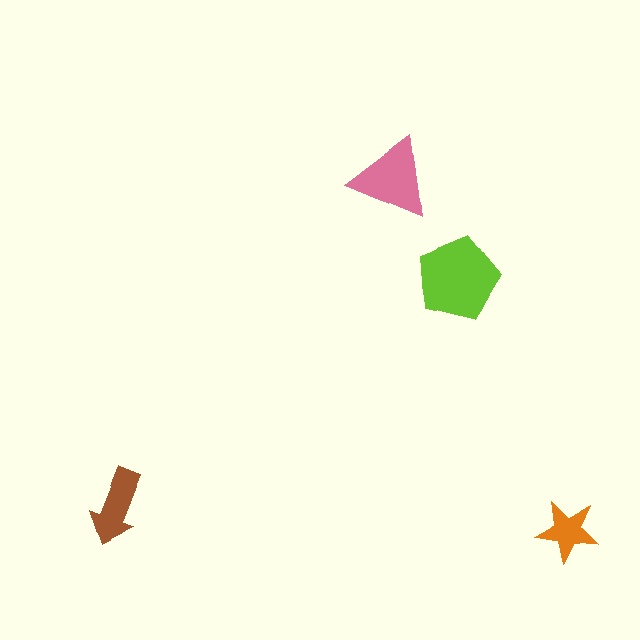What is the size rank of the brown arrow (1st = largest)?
3rd.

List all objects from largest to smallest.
The lime pentagon, the pink triangle, the brown arrow, the orange star.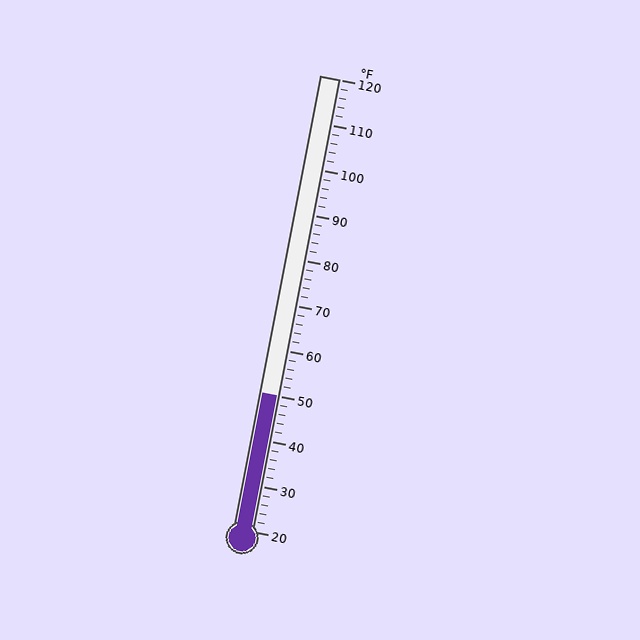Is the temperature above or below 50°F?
The temperature is at 50°F.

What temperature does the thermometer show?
The thermometer shows approximately 50°F.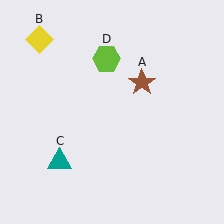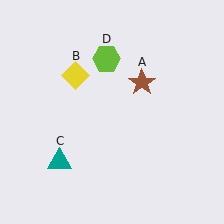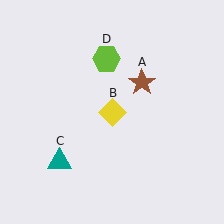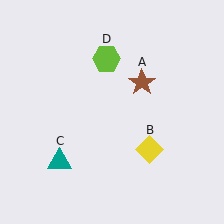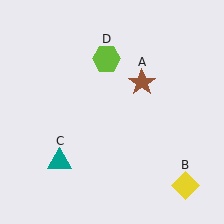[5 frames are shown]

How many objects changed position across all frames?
1 object changed position: yellow diamond (object B).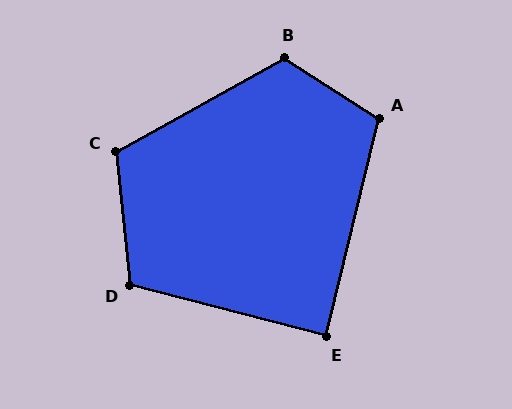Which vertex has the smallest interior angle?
E, at approximately 89 degrees.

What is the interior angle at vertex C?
Approximately 113 degrees (obtuse).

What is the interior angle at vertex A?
Approximately 109 degrees (obtuse).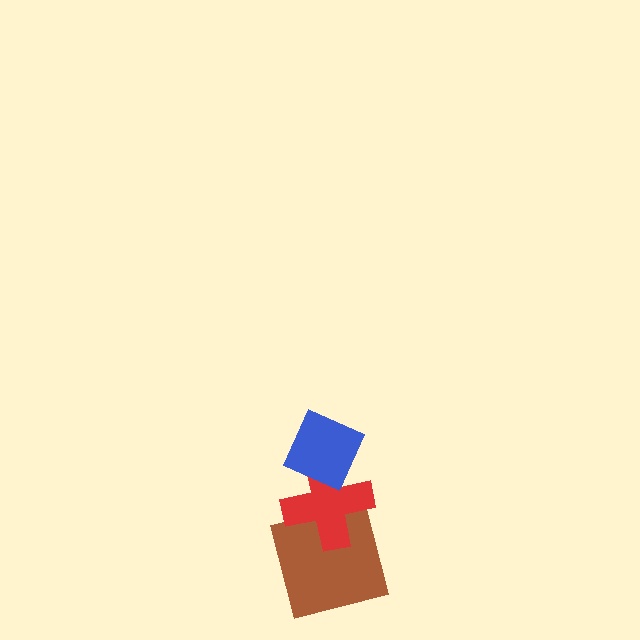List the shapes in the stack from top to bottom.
From top to bottom: the blue diamond, the red cross, the brown square.